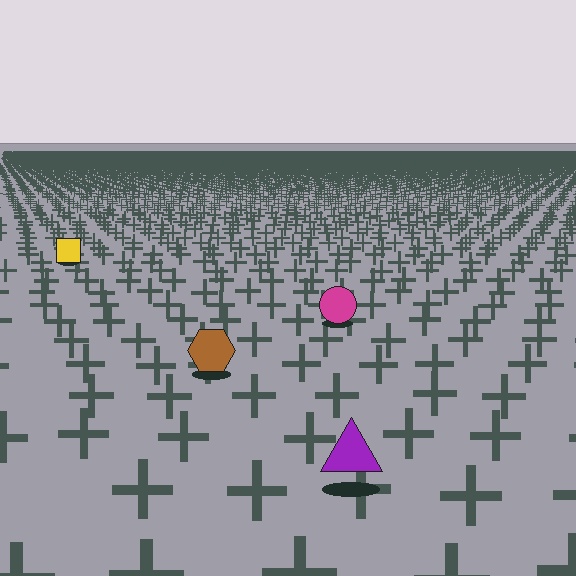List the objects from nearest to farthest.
From nearest to farthest: the purple triangle, the brown hexagon, the magenta circle, the yellow square.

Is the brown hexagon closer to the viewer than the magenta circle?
Yes. The brown hexagon is closer — you can tell from the texture gradient: the ground texture is coarser near it.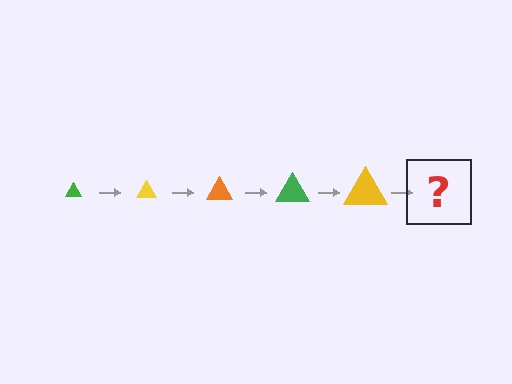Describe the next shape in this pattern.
It should be an orange triangle, larger than the previous one.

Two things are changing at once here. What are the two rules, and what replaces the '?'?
The two rules are that the triangle grows larger each step and the color cycles through green, yellow, and orange. The '?' should be an orange triangle, larger than the previous one.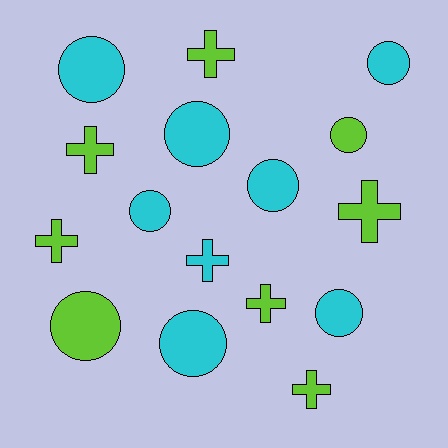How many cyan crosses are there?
There is 1 cyan cross.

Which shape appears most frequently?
Circle, with 9 objects.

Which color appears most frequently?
Lime, with 8 objects.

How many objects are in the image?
There are 16 objects.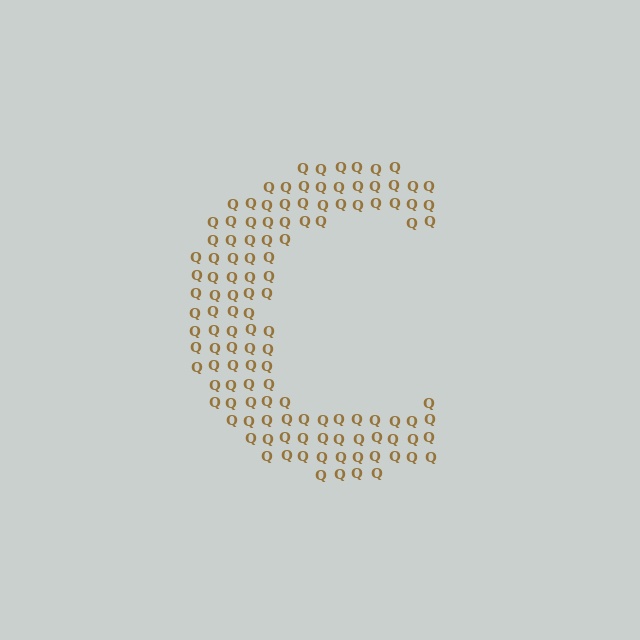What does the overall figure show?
The overall figure shows the letter C.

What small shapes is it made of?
It is made of small letter Q's.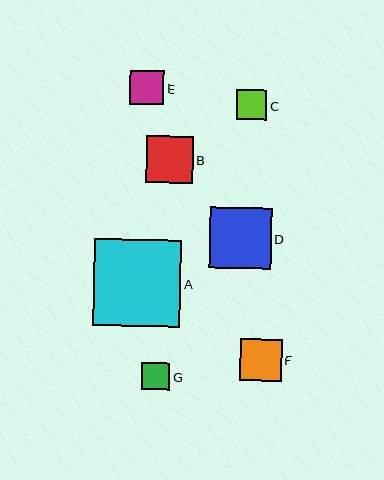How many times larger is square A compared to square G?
Square A is approximately 3.2 times the size of square G.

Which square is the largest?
Square A is the largest with a size of approximately 88 pixels.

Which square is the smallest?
Square G is the smallest with a size of approximately 28 pixels.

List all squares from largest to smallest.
From largest to smallest: A, D, B, F, E, C, G.